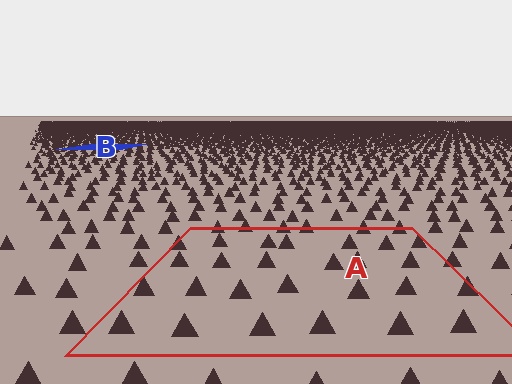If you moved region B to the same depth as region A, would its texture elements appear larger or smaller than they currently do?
They would appear larger. At a closer depth, the same texture elements are projected at a bigger on-screen size.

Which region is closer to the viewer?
Region A is closer. The texture elements there are larger and more spread out.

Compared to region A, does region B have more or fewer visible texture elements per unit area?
Region B has more texture elements per unit area — they are packed more densely because it is farther away.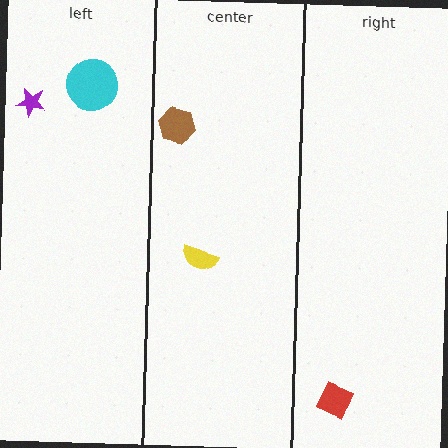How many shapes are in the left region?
2.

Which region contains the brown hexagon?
The center region.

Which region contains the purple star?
The left region.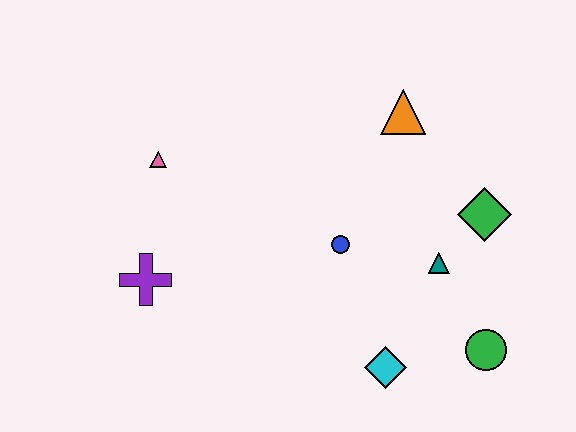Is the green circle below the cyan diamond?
No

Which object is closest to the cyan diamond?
The green circle is closest to the cyan diamond.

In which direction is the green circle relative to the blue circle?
The green circle is to the right of the blue circle.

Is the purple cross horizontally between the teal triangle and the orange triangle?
No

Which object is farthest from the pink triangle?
The green circle is farthest from the pink triangle.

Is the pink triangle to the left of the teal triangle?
Yes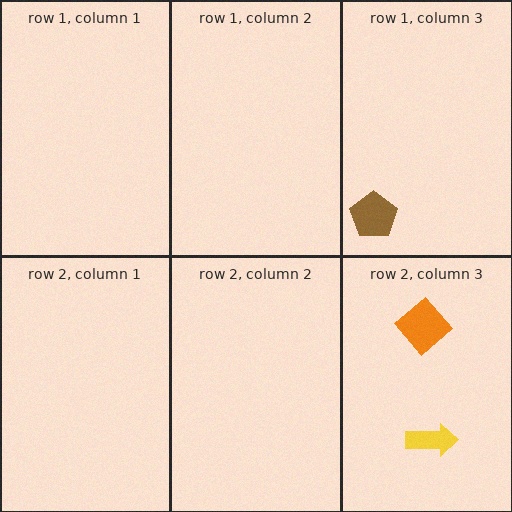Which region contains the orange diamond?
The row 2, column 3 region.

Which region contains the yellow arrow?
The row 2, column 3 region.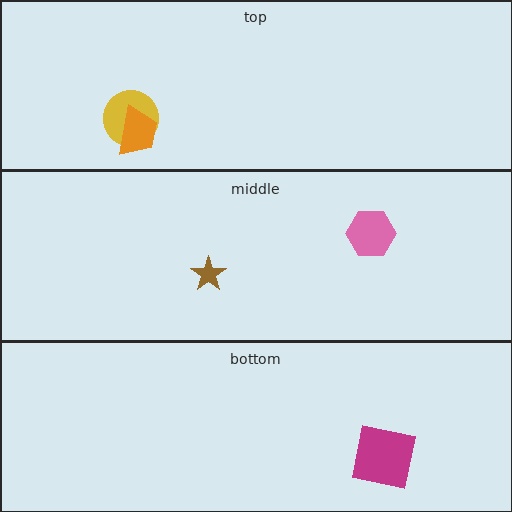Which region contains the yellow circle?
The top region.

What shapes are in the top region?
The yellow circle, the orange trapezoid.